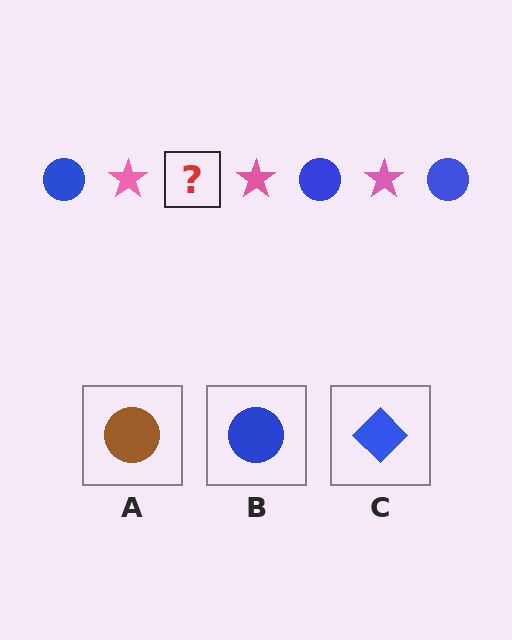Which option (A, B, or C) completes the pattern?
B.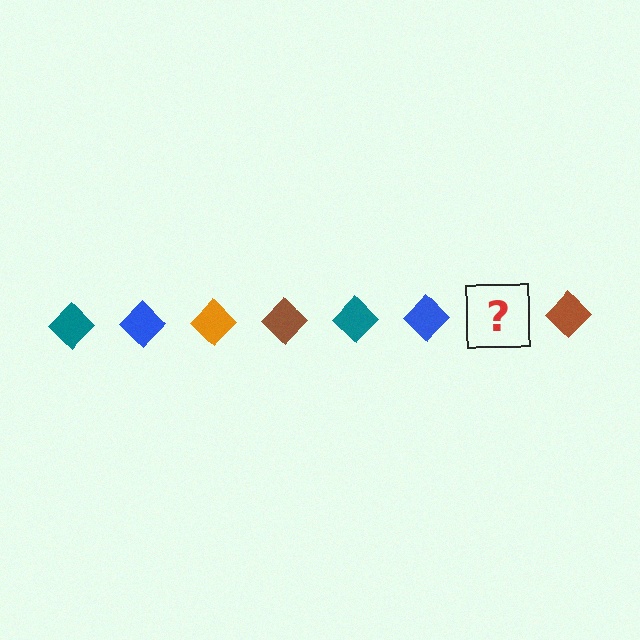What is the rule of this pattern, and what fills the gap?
The rule is that the pattern cycles through teal, blue, orange, brown diamonds. The gap should be filled with an orange diamond.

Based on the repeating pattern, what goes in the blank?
The blank should be an orange diamond.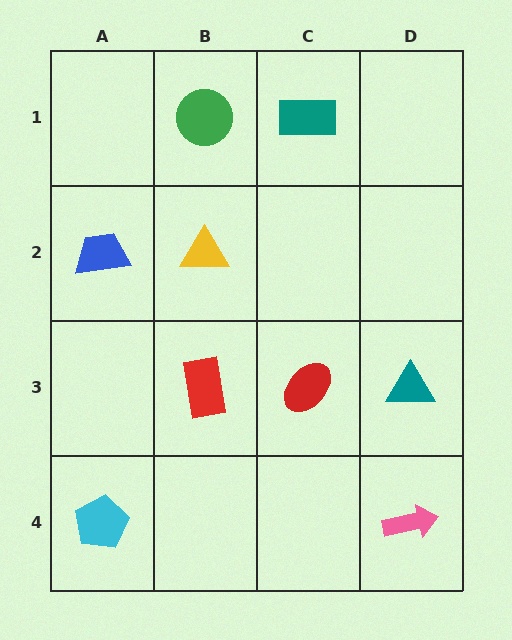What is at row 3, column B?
A red rectangle.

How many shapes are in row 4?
2 shapes.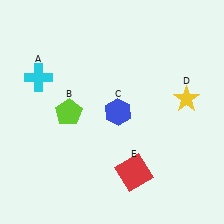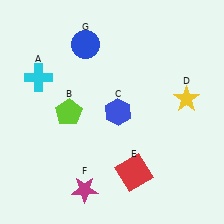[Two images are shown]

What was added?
A magenta star (F), a blue circle (G) were added in Image 2.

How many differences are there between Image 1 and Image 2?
There are 2 differences between the two images.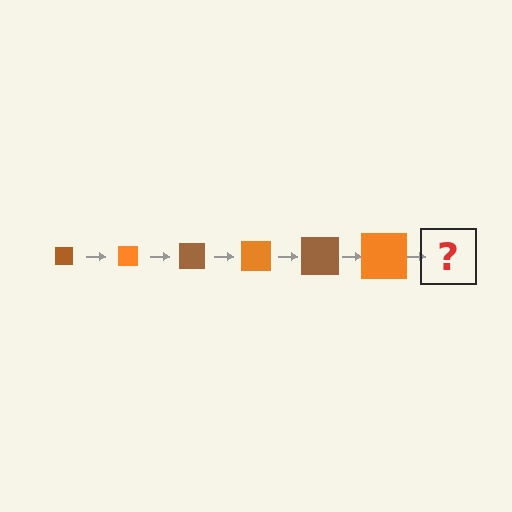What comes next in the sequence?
The next element should be a brown square, larger than the previous one.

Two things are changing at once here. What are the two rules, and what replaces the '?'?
The two rules are that the square grows larger each step and the color cycles through brown and orange. The '?' should be a brown square, larger than the previous one.